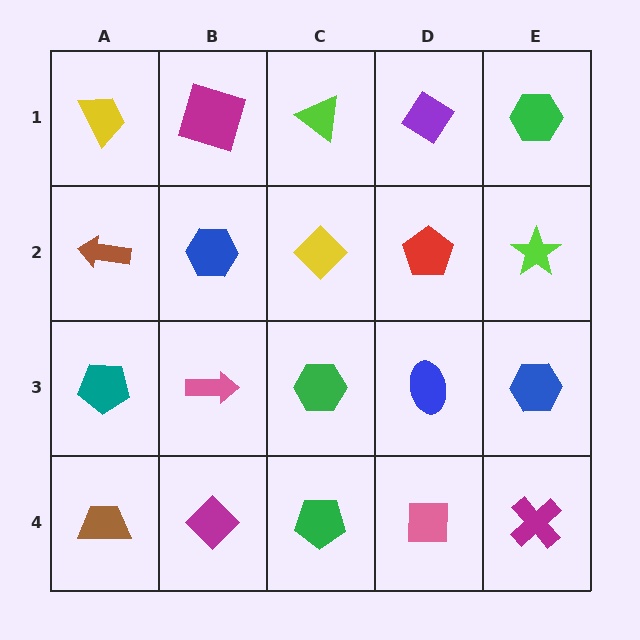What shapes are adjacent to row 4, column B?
A pink arrow (row 3, column B), a brown trapezoid (row 4, column A), a green pentagon (row 4, column C).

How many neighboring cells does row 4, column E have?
2.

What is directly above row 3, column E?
A lime star.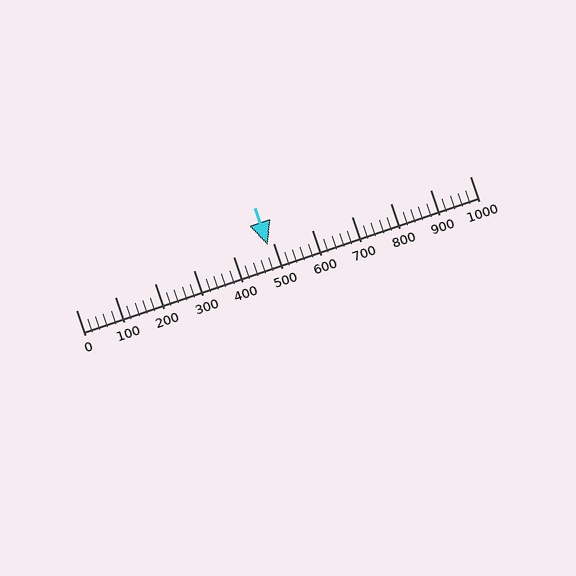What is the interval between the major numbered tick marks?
The major tick marks are spaced 100 units apart.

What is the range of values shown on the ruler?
The ruler shows values from 0 to 1000.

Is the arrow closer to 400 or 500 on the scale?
The arrow is closer to 500.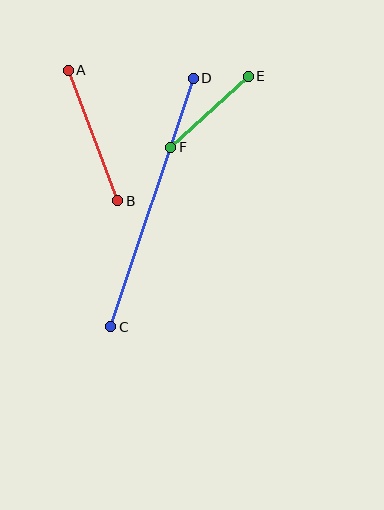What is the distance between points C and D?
The distance is approximately 262 pixels.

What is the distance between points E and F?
The distance is approximately 105 pixels.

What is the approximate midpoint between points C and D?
The midpoint is at approximately (152, 202) pixels.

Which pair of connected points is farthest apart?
Points C and D are farthest apart.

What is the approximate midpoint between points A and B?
The midpoint is at approximately (93, 135) pixels.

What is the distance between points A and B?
The distance is approximately 140 pixels.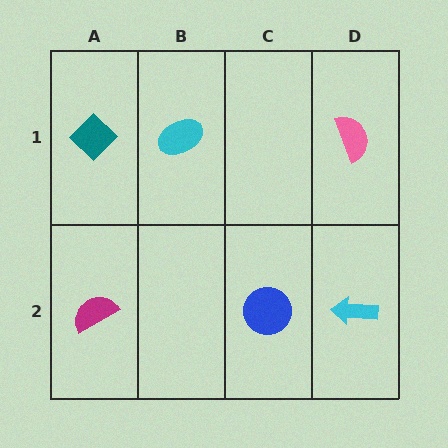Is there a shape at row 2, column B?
No, that cell is empty.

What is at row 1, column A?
A teal diamond.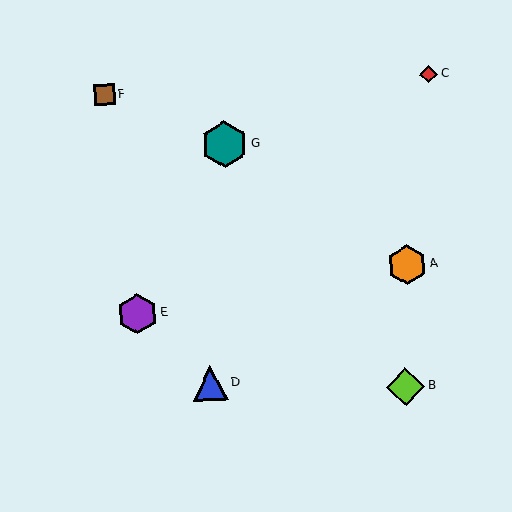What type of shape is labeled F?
Shape F is a brown square.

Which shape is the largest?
The teal hexagon (labeled G) is the largest.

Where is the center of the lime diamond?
The center of the lime diamond is at (406, 387).